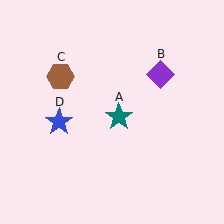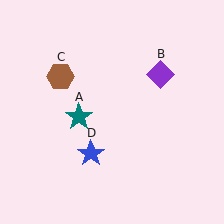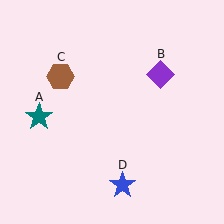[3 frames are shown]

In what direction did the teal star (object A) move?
The teal star (object A) moved left.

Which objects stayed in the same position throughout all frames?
Purple diamond (object B) and brown hexagon (object C) remained stationary.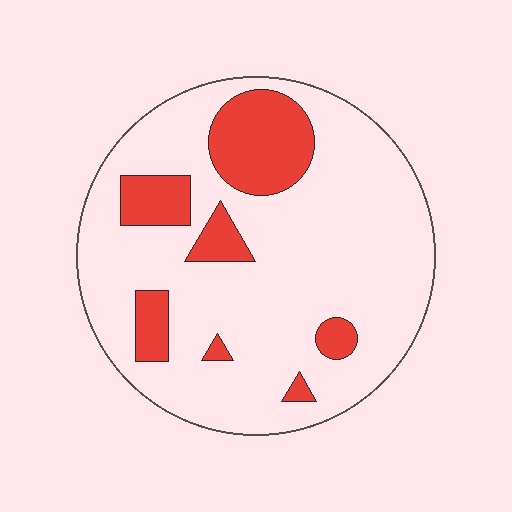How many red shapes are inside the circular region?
7.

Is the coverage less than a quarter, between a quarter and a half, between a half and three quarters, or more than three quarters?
Less than a quarter.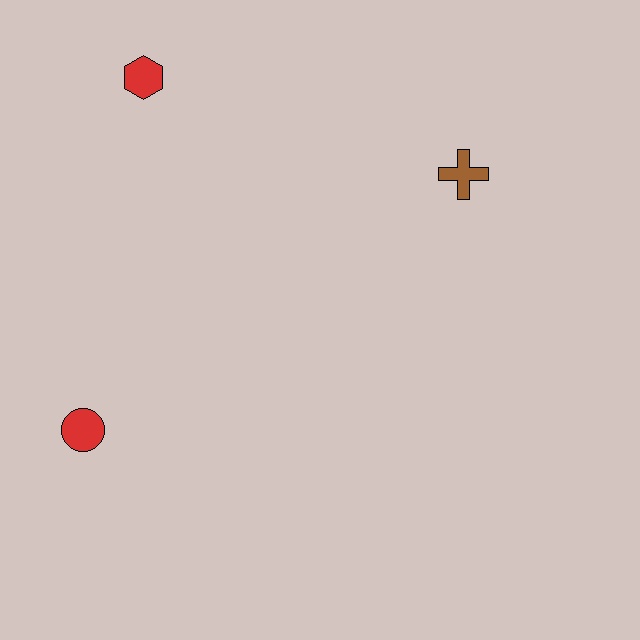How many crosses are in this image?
There is 1 cross.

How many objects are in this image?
There are 3 objects.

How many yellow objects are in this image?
There are no yellow objects.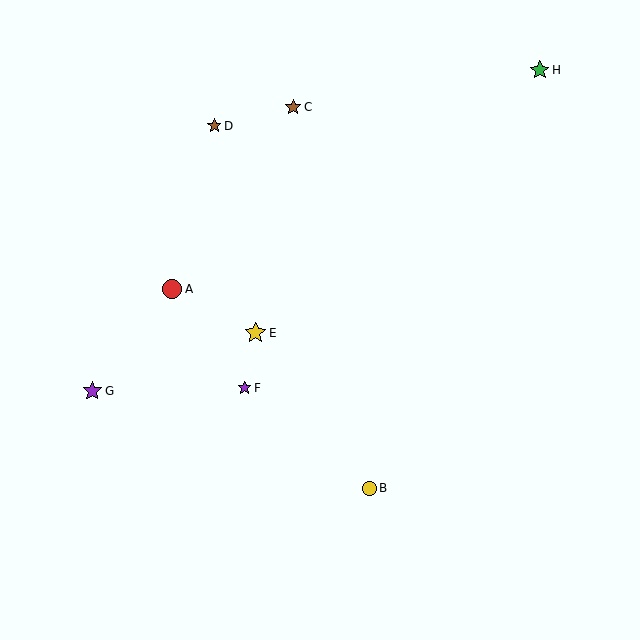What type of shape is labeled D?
Shape D is a brown star.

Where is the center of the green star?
The center of the green star is at (540, 70).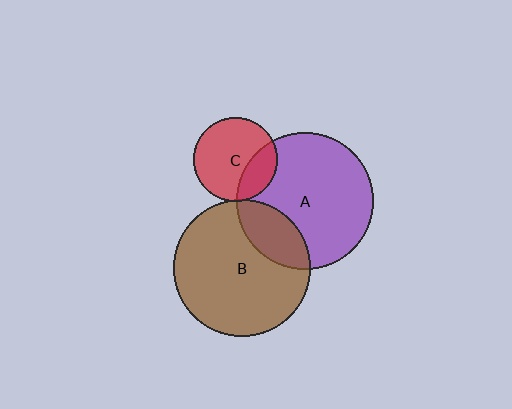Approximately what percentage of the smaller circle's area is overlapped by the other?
Approximately 20%.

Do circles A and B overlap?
Yes.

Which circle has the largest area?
Circle A (purple).